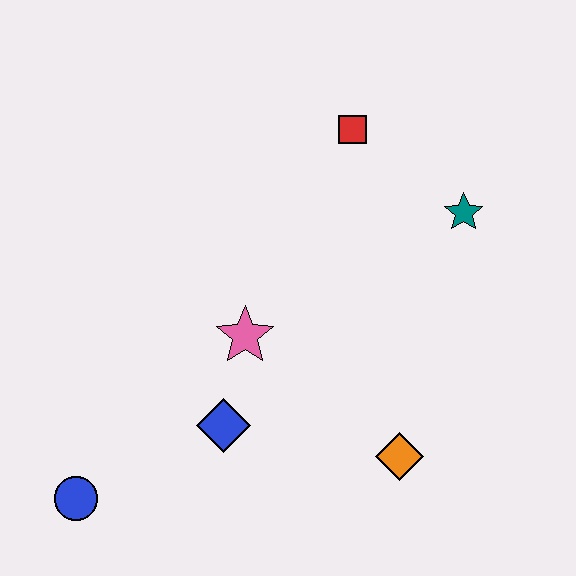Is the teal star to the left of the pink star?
No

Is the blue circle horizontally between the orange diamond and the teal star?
No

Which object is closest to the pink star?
The blue diamond is closest to the pink star.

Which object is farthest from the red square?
The blue circle is farthest from the red square.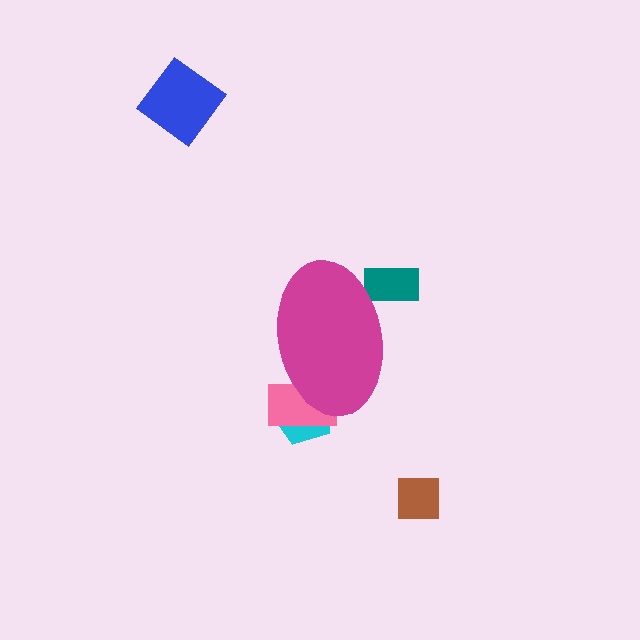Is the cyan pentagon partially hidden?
Yes, the cyan pentagon is partially hidden behind the magenta ellipse.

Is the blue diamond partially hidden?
No, the blue diamond is fully visible.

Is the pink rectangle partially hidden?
Yes, the pink rectangle is partially hidden behind the magenta ellipse.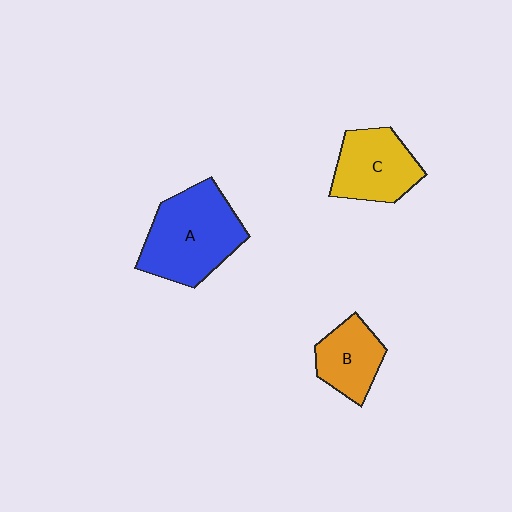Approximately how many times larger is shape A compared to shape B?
Approximately 1.8 times.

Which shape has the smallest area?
Shape B (orange).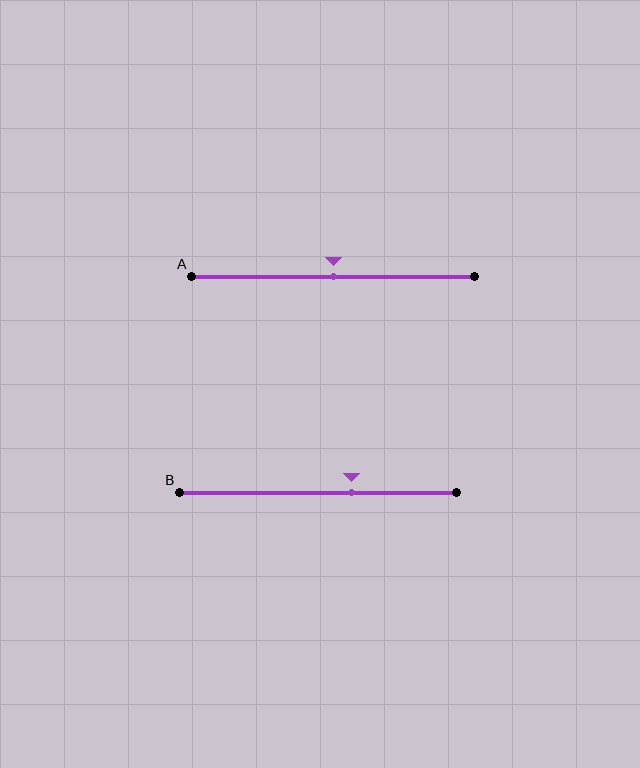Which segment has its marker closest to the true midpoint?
Segment A has its marker closest to the true midpoint.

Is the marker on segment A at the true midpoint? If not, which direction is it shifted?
Yes, the marker on segment A is at the true midpoint.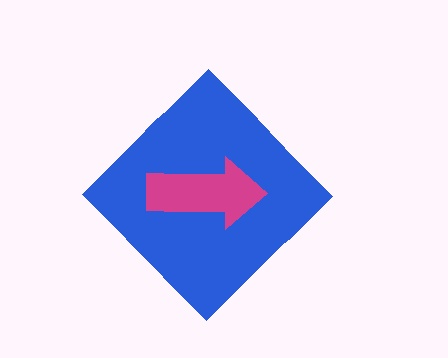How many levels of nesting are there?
2.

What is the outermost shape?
The blue diamond.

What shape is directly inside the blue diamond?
The magenta arrow.